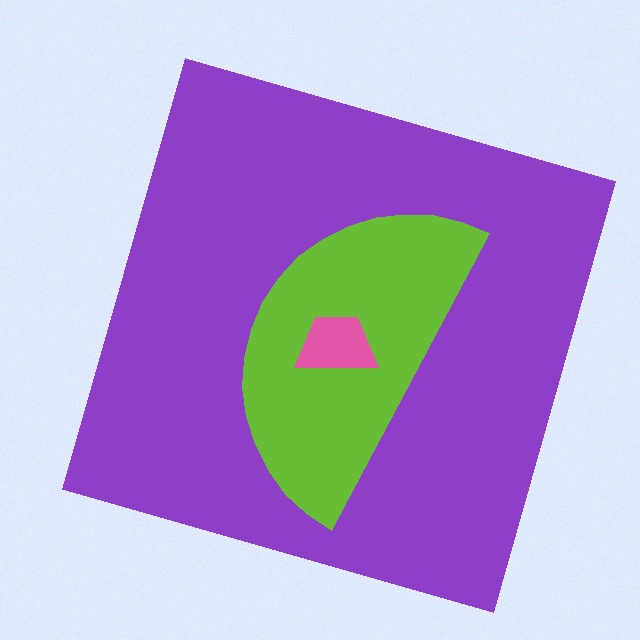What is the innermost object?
The pink trapezoid.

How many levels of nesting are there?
3.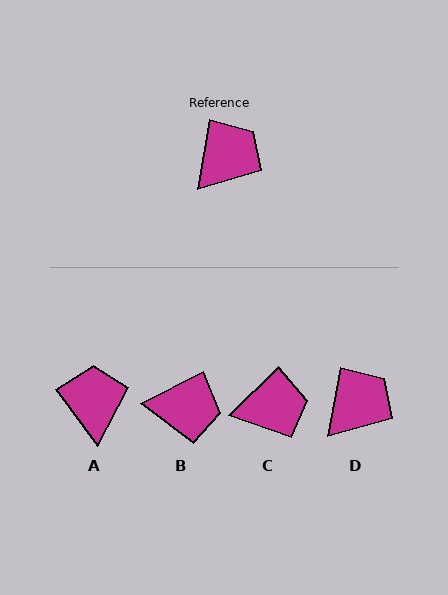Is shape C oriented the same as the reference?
No, it is off by about 35 degrees.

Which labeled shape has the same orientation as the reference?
D.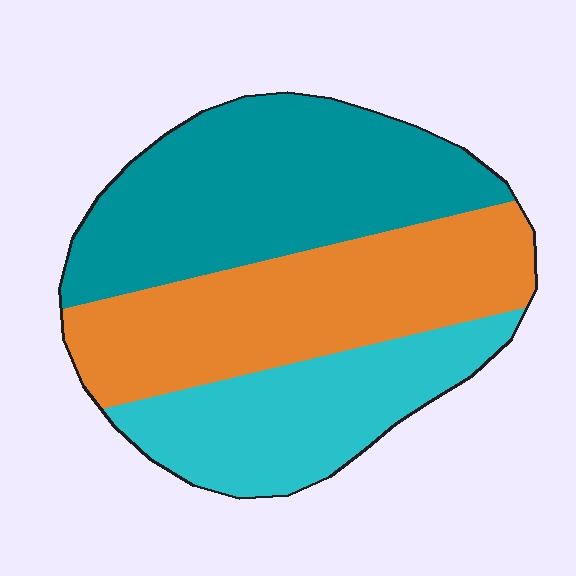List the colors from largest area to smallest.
From largest to smallest: teal, orange, cyan.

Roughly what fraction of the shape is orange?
Orange covers around 35% of the shape.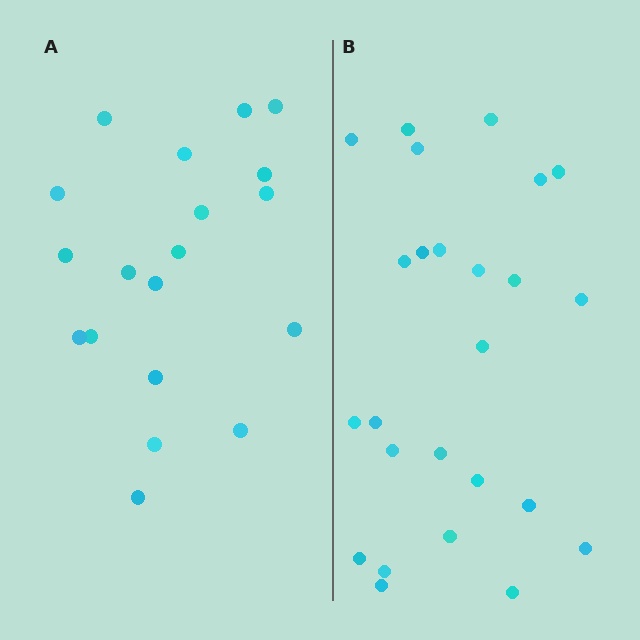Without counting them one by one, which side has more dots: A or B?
Region B (the right region) has more dots.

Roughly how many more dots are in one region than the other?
Region B has about 6 more dots than region A.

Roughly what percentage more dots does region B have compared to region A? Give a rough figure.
About 30% more.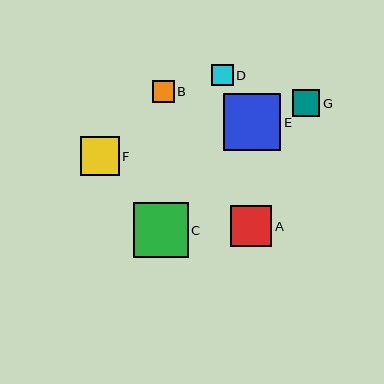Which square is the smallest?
Square D is the smallest with a size of approximately 21 pixels.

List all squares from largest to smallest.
From largest to smallest: E, C, A, F, G, B, D.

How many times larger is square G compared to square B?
Square G is approximately 1.2 times the size of square B.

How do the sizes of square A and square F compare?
Square A and square F are approximately the same size.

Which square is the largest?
Square E is the largest with a size of approximately 57 pixels.